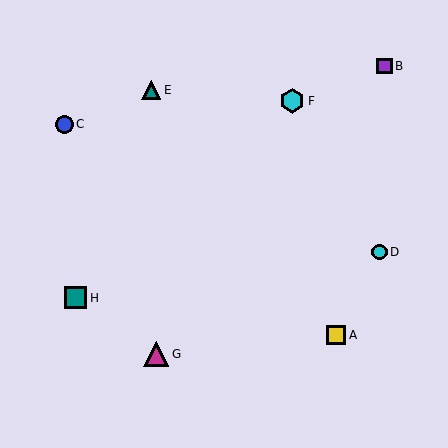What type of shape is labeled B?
Shape B is a purple square.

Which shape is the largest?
The cyan hexagon (labeled F) is the largest.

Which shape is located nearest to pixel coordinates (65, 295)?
The teal square (labeled H) at (76, 298) is nearest to that location.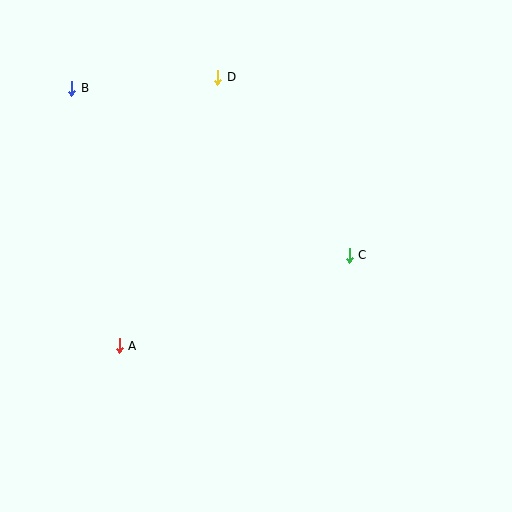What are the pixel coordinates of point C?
Point C is at (349, 255).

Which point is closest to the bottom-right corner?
Point C is closest to the bottom-right corner.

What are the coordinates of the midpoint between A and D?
The midpoint between A and D is at (168, 211).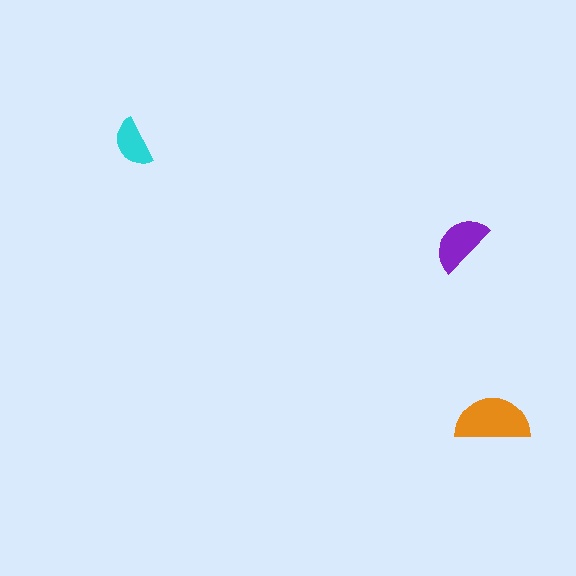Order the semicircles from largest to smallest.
the orange one, the purple one, the cyan one.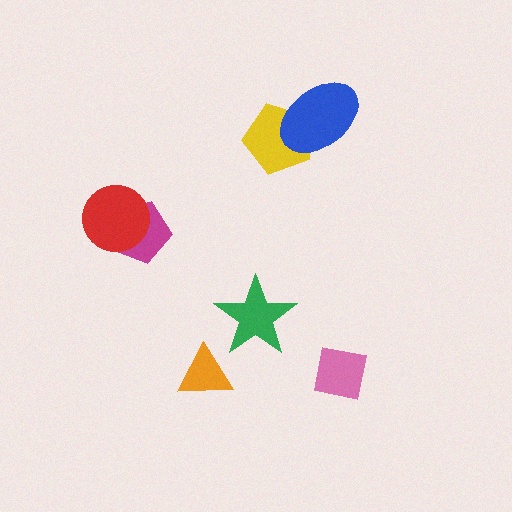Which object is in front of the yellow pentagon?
The blue ellipse is in front of the yellow pentagon.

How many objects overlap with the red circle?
1 object overlaps with the red circle.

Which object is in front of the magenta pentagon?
The red circle is in front of the magenta pentagon.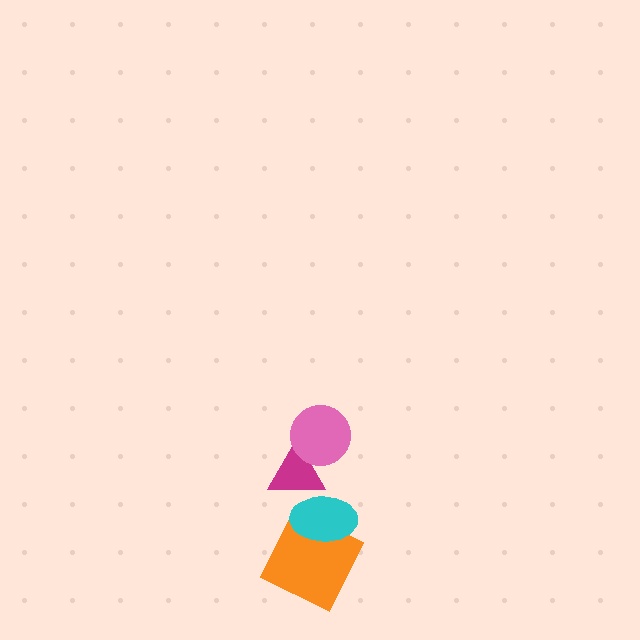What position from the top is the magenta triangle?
The magenta triangle is 2nd from the top.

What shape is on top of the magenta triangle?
The pink circle is on top of the magenta triangle.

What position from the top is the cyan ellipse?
The cyan ellipse is 3rd from the top.